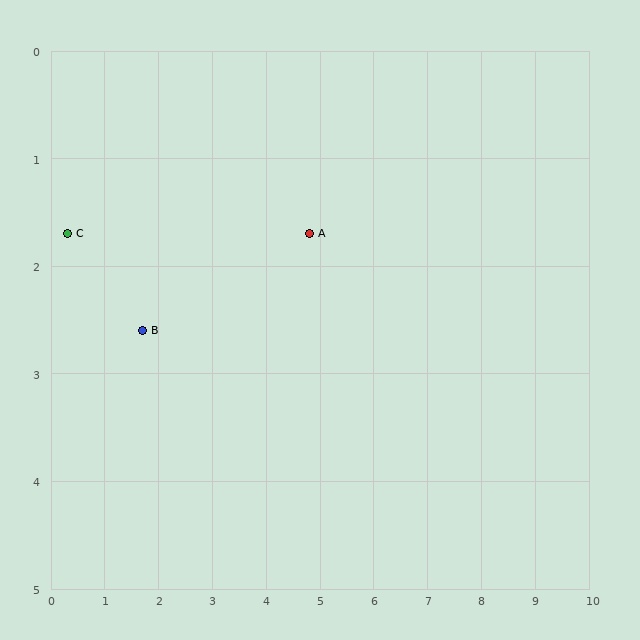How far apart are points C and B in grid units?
Points C and B are about 1.7 grid units apart.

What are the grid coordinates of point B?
Point B is at approximately (1.7, 2.6).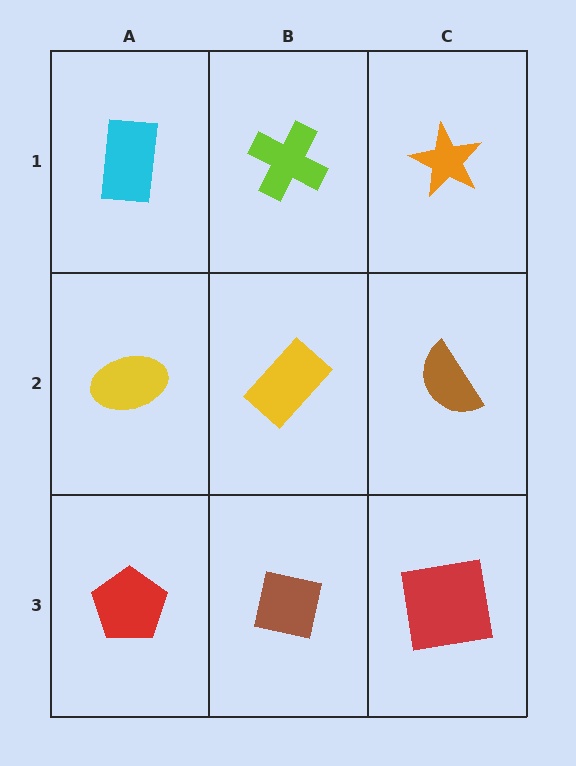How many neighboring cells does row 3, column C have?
2.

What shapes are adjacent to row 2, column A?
A cyan rectangle (row 1, column A), a red pentagon (row 3, column A), a yellow rectangle (row 2, column B).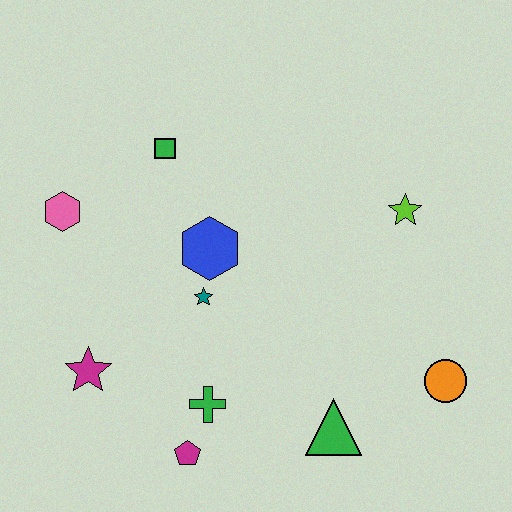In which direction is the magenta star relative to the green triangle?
The magenta star is to the left of the green triangle.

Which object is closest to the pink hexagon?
The green square is closest to the pink hexagon.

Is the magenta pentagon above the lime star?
No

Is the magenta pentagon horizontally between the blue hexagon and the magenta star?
Yes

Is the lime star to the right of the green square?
Yes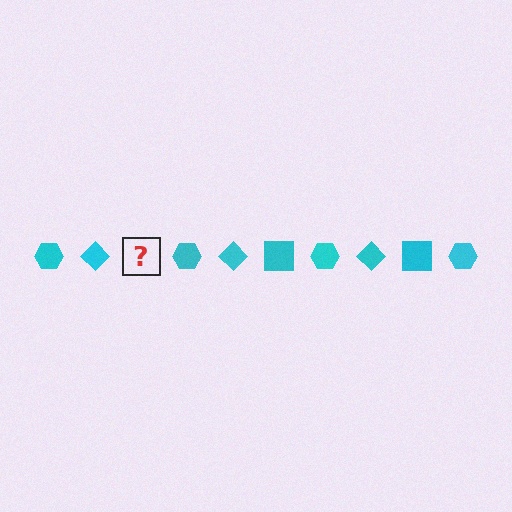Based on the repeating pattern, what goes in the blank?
The blank should be a cyan square.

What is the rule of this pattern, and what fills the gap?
The rule is that the pattern cycles through hexagon, diamond, square shapes in cyan. The gap should be filled with a cyan square.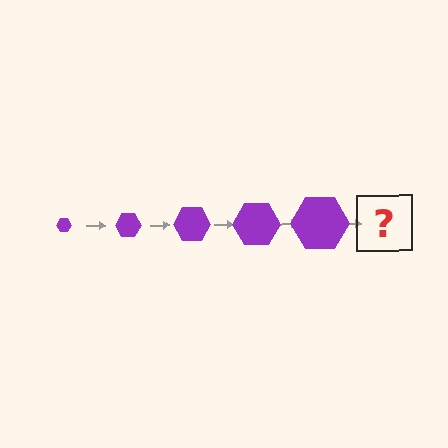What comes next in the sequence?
The next element should be a purple hexagon, larger than the previous one.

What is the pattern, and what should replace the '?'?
The pattern is that the hexagon gets progressively larger each step. The '?' should be a purple hexagon, larger than the previous one.